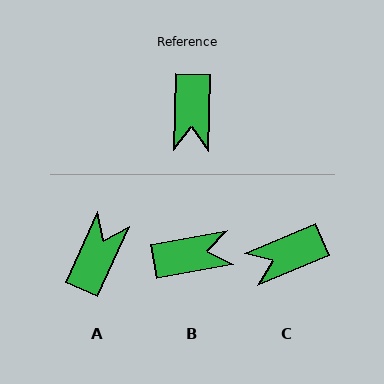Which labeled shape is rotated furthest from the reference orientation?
A, about 157 degrees away.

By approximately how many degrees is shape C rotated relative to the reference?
Approximately 66 degrees clockwise.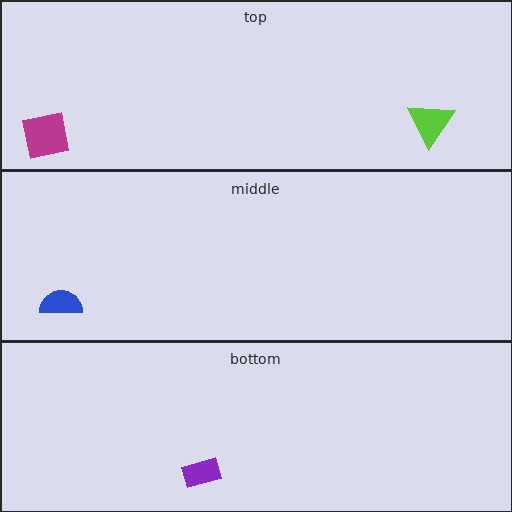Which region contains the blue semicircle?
The middle region.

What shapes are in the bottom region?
The purple rectangle.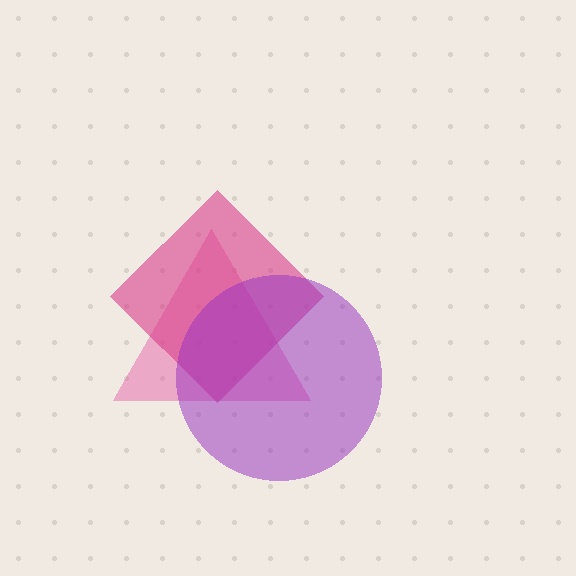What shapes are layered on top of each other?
The layered shapes are: a pink triangle, a magenta diamond, a purple circle.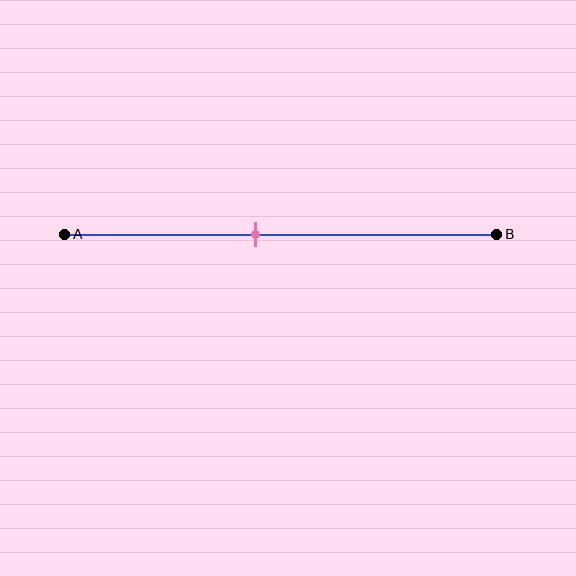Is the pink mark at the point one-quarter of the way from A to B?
No, the mark is at about 45% from A, not at the 25% one-quarter point.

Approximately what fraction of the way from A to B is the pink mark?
The pink mark is approximately 45% of the way from A to B.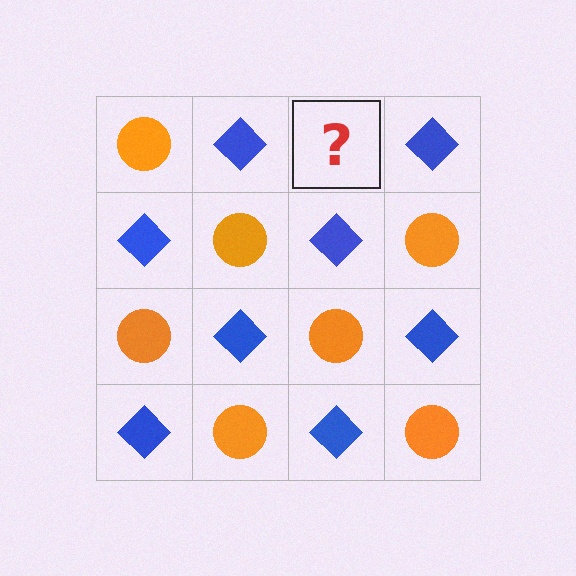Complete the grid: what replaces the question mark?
The question mark should be replaced with an orange circle.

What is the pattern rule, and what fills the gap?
The rule is that it alternates orange circle and blue diamond in a checkerboard pattern. The gap should be filled with an orange circle.